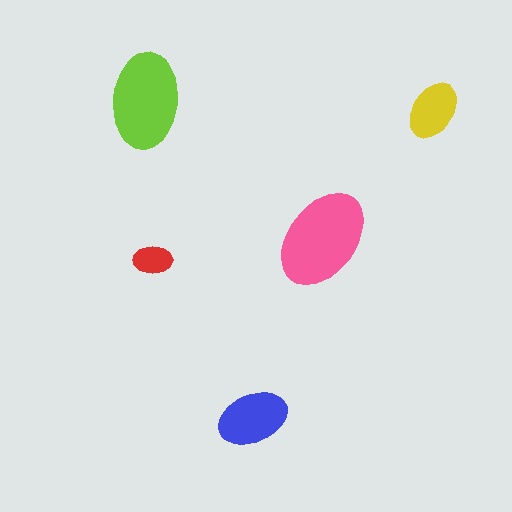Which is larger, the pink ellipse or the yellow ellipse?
The pink one.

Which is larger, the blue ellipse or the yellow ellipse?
The blue one.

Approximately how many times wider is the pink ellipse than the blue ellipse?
About 1.5 times wider.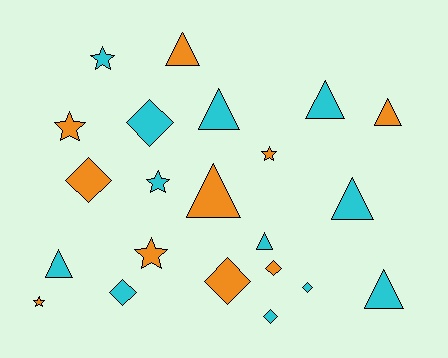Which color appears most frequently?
Cyan, with 12 objects.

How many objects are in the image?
There are 22 objects.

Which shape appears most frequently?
Triangle, with 9 objects.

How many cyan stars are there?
There are 2 cyan stars.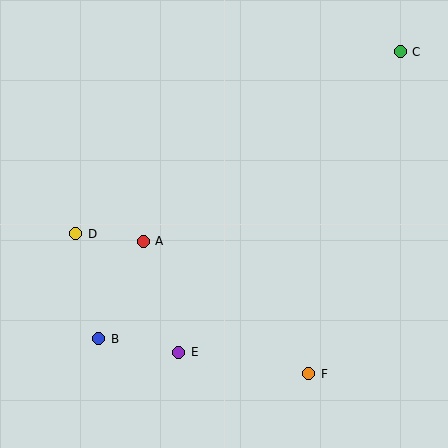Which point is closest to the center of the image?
Point A at (143, 241) is closest to the center.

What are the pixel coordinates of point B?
Point B is at (99, 339).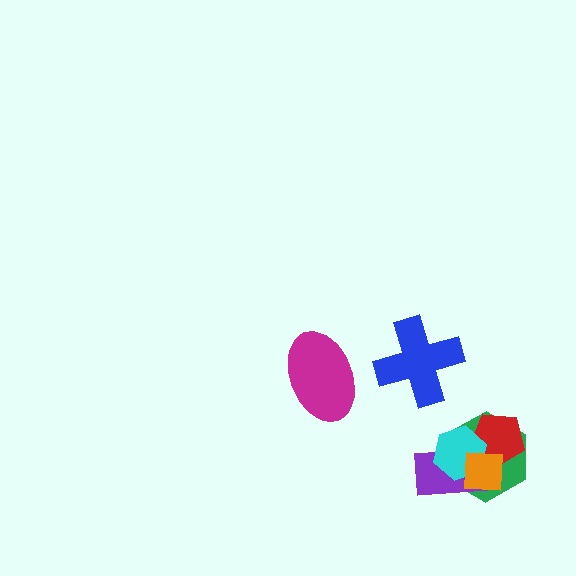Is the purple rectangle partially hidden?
Yes, it is partially covered by another shape.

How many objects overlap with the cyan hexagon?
4 objects overlap with the cyan hexagon.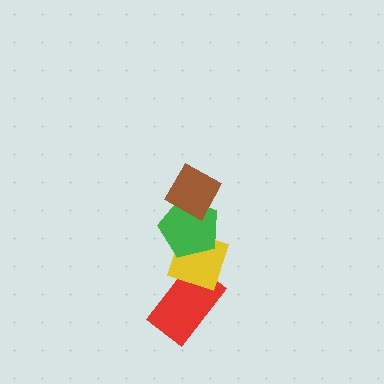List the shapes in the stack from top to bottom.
From top to bottom: the brown diamond, the green pentagon, the yellow diamond, the red rectangle.